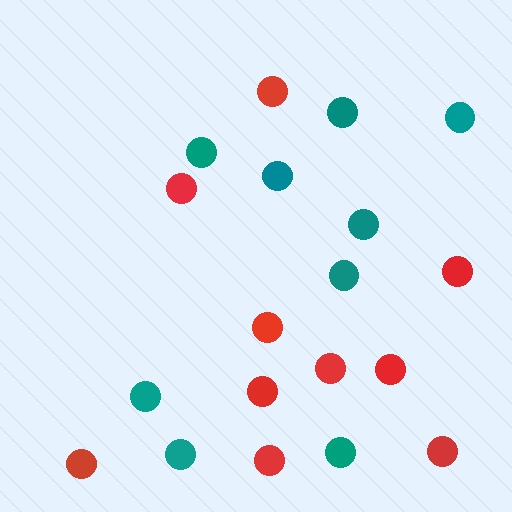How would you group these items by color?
There are 2 groups: one group of teal circles (9) and one group of red circles (10).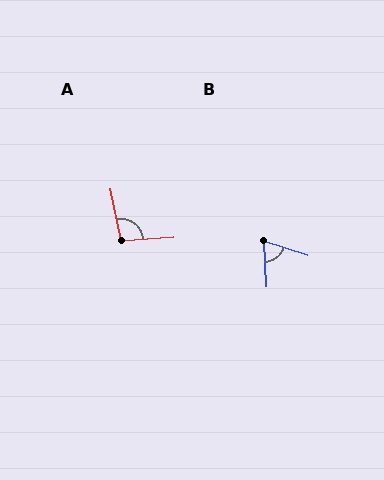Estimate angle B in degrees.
Approximately 69 degrees.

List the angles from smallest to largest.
B (69°), A (98°).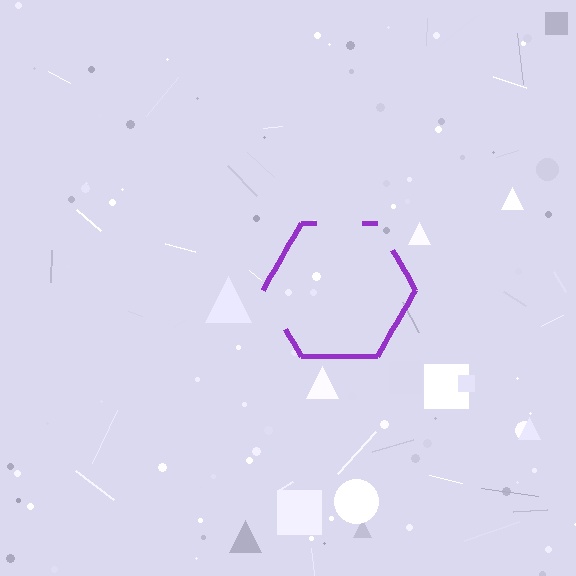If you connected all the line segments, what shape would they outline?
They would outline a hexagon.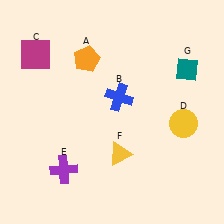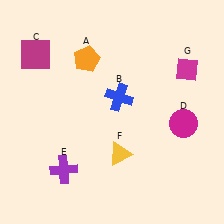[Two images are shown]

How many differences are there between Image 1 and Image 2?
There are 2 differences between the two images.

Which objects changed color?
D changed from yellow to magenta. G changed from teal to magenta.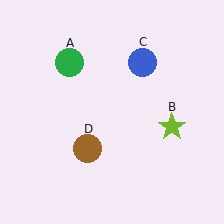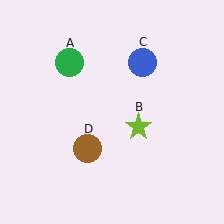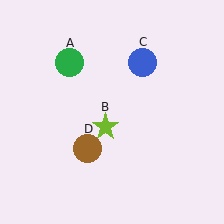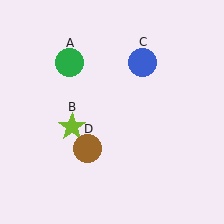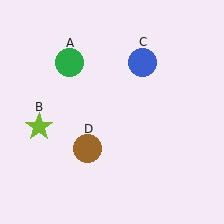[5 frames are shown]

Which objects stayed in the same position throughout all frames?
Green circle (object A) and blue circle (object C) and brown circle (object D) remained stationary.